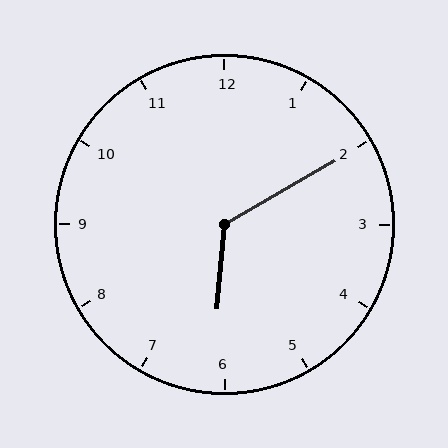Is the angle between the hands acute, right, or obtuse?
It is obtuse.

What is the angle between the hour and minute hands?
Approximately 125 degrees.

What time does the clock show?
6:10.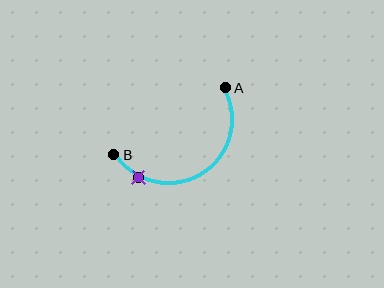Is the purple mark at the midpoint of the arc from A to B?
No. The purple mark lies on the arc but is closer to endpoint B. The arc midpoint would be at the point on the curve equidistant along the arc from both A and B.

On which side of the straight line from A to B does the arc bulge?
The arc bulges below the straight line connecting A and B.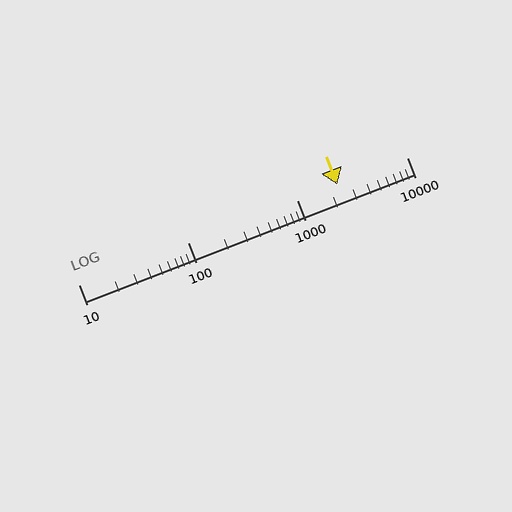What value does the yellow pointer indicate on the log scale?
The pointer indicates approximately 2300.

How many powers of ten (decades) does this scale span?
The scale spans 3 decades, from 10 to 10000.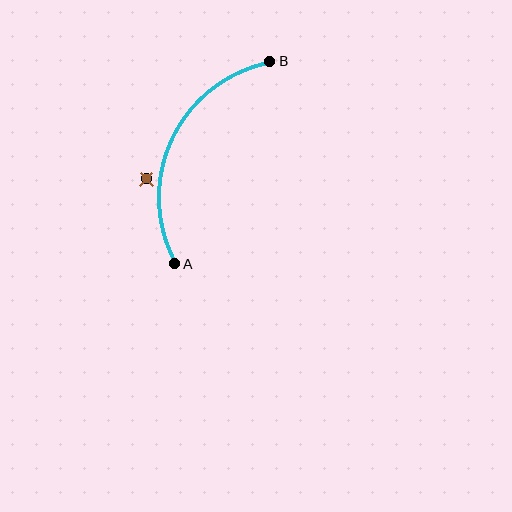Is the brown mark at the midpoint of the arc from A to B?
No — the brown mark does not lie on the arc at all. It sits slightly outside the curve.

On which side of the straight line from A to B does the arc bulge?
The arc bulges to the left of the straight line connecting A and B.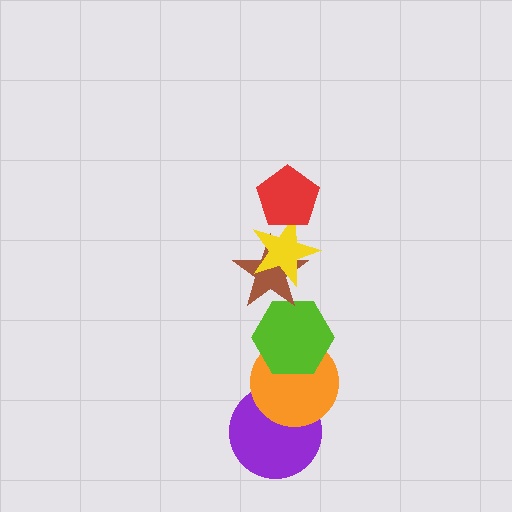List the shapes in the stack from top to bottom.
From top to bottom: the red pentagon, the yellow star, the brown star, the lime hexagon, the orange circle, the purple circle.